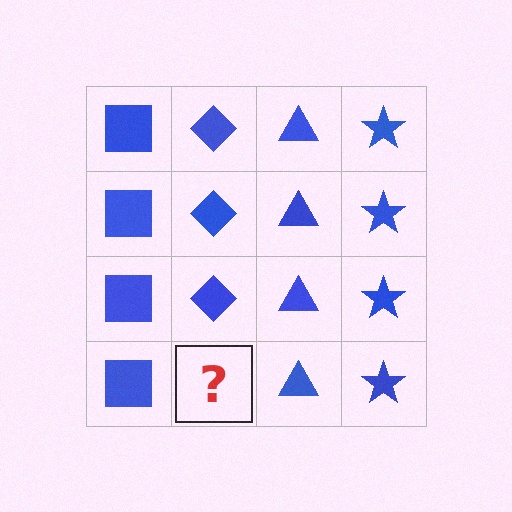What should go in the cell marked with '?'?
The missing cell should contain a blue diamond.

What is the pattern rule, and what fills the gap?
The rule is that each column has a consistent shape. The gap should be filled with a blue diamond.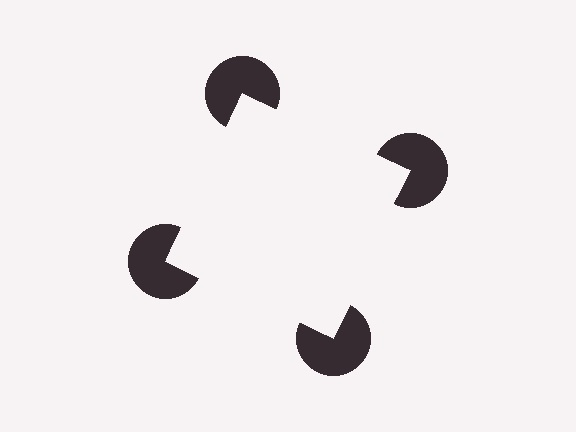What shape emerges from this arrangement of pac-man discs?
An illusory square — its edges are inferred from the aligned wedge cuts in the pac-man discs, not physically drawn.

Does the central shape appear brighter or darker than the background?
It typically appears slightly brighter than the background, even though no actual brightness change is drawn.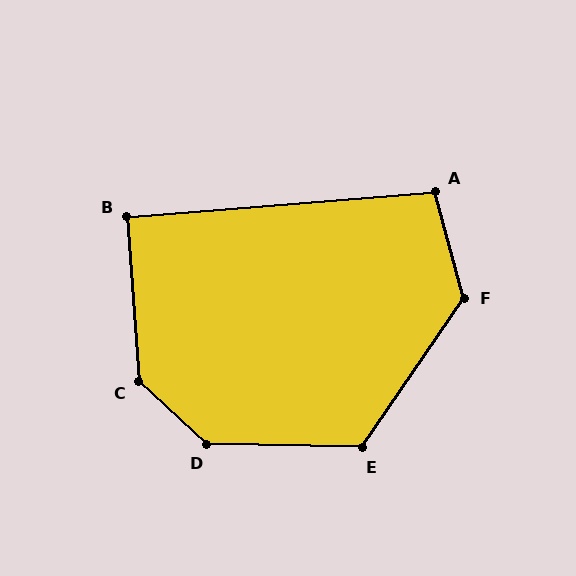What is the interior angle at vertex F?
Approximately 131 degrees (obtuse).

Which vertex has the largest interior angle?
D, at approximately 139 degrees.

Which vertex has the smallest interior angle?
B, at approximately 91 degrees.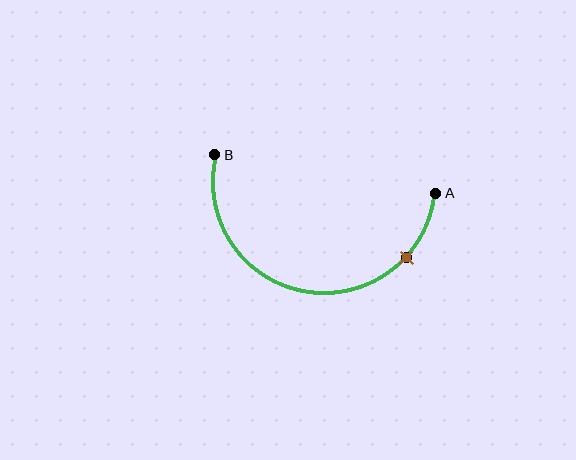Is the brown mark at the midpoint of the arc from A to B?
No. The brown mark lies on the arc but is closer to endpoint A. The arc midpoint would be at the point on the curve equidistant along the arc from both A and B.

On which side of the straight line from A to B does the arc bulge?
The arc bulges below the straight line connecting A and B.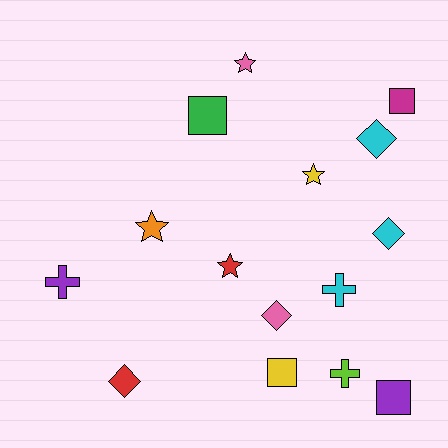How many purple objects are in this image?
There are 2 purple objects.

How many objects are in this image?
There are 15 objects.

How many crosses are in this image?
There are 3 crosses.